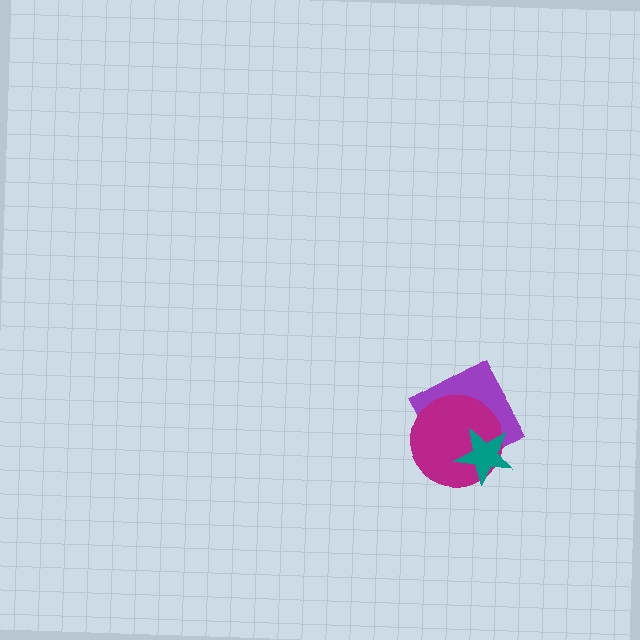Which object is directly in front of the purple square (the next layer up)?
The magenta circle is directly in front of the purple square.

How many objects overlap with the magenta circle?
2 objects overlap with the magenta circle.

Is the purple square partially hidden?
Yes, it is partially covered by another shape.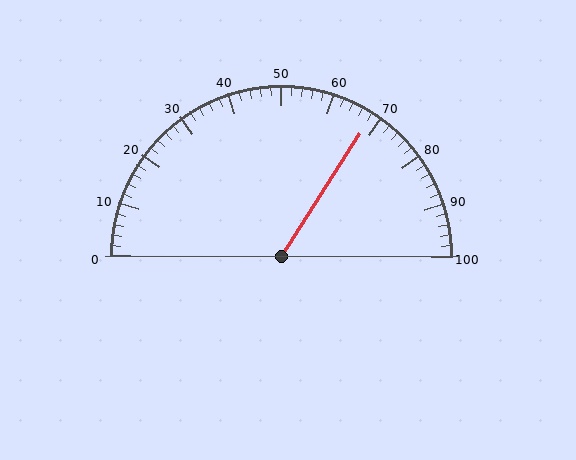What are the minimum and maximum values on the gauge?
The gauge ranges from 0 to 100.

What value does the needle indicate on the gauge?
The needle indicates approximately 68.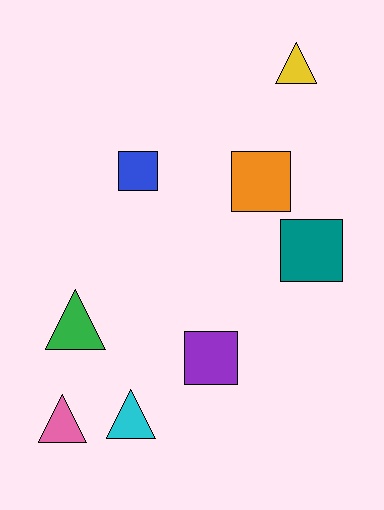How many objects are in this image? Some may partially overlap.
There are 8 objects.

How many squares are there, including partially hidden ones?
There are 4 squares.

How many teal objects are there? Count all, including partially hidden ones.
There is 1 teal object.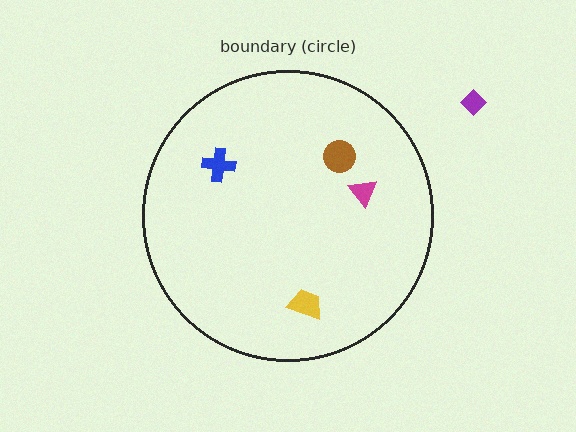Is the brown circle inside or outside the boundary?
Inside.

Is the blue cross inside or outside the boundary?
Inside.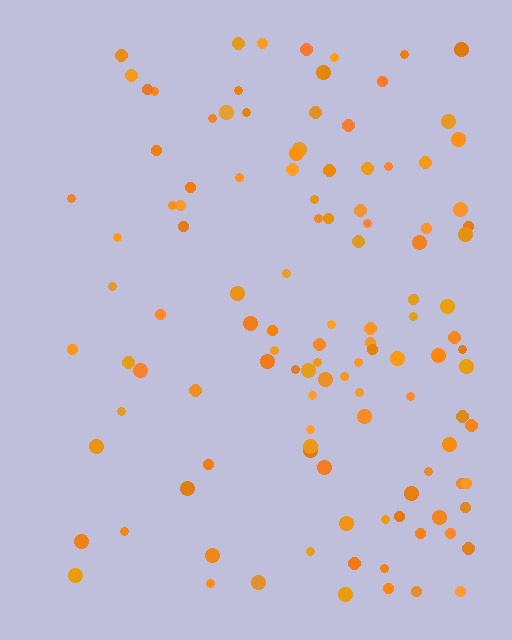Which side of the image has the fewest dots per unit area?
The left.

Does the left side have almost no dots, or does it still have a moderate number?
Still a moderate number, just noticeably fewer than the right.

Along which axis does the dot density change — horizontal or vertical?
Horizontal.